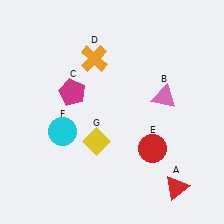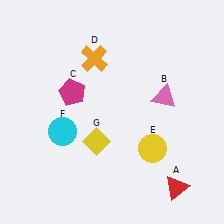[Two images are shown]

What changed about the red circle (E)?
In Image 1, E is red. In Image 2, it changed to yellow.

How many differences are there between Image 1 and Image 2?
There is 1 difference between the two images.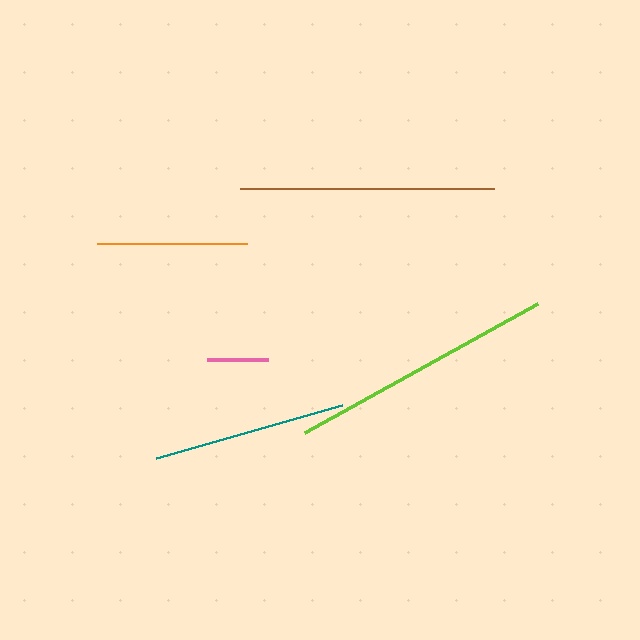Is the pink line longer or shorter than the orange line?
The orange line is longer than the pink line.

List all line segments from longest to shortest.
From longest to shortest: lime, brown, teal, orange, pink.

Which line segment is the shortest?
The pink line is the shortest at approximately 61 pixels.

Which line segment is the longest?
The lime line is the longest at approximately 266 pixels.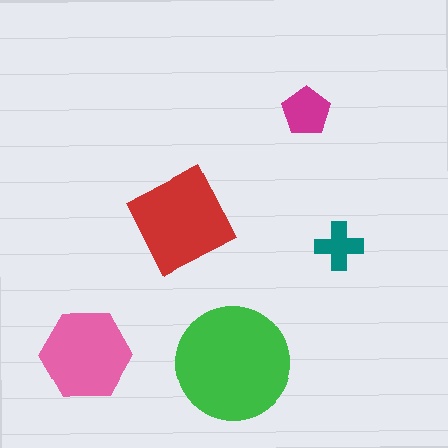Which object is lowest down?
The green circle is bottommost.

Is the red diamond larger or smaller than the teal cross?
Larger.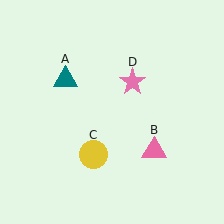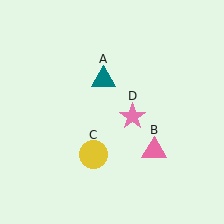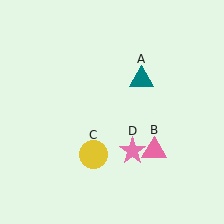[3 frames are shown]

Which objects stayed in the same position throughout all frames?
Pink triangle (object B) and yellow circle (object C) remained stationary.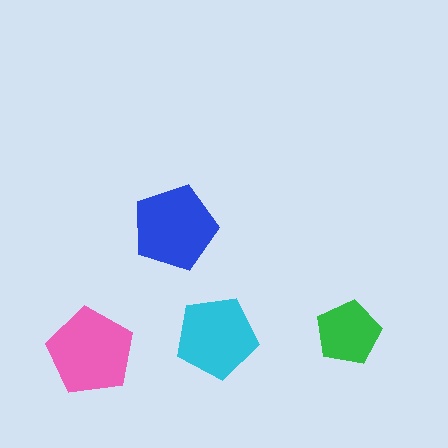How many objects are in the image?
There are 4 objects in the image.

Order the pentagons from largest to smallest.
the pink one, the blue one, the cyan one, the green one.